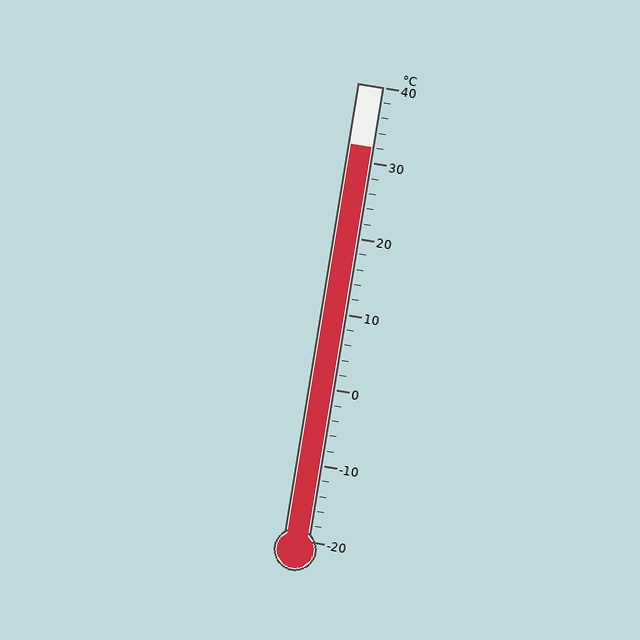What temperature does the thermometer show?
The thermometer shows approximately 32°C.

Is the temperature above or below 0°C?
The temperature is above 0°C.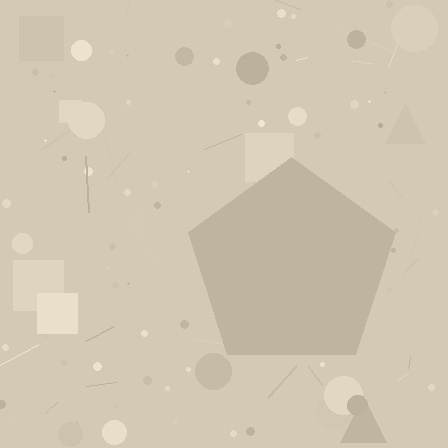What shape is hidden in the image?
A pentagon is hidden in the image.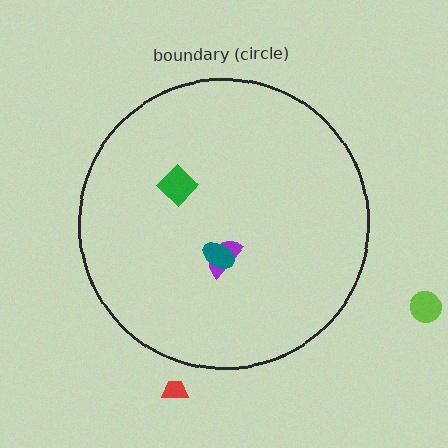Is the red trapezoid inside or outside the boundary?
Outside.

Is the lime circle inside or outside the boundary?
Outside.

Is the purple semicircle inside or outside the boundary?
Inside.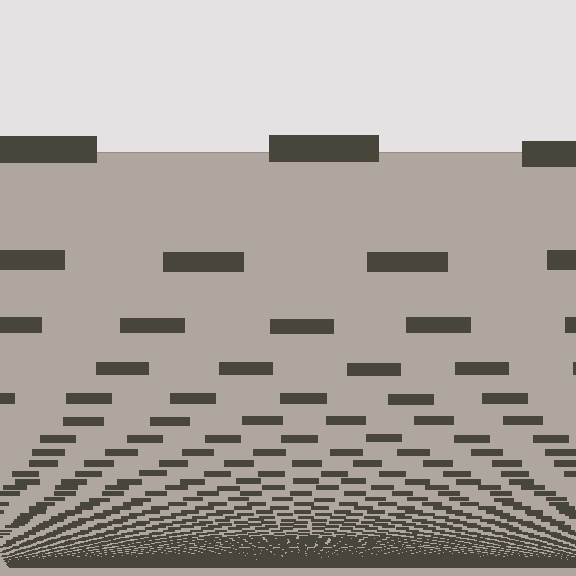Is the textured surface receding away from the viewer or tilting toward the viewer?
The surface appears to tilt toward the viewer. Texture elements get larger and sparser toward the top.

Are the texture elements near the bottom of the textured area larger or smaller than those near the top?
Smaller. The gradient is inverted — elements near the bottom are smaller and denser.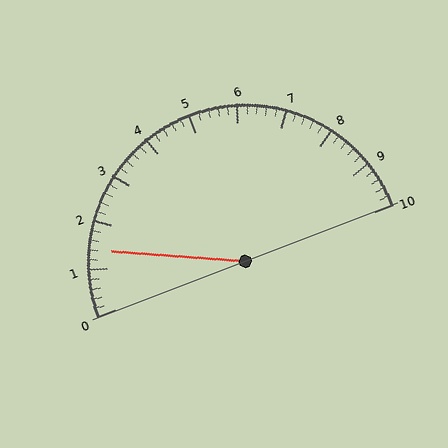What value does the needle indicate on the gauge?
The needle indicates approximately 1.4.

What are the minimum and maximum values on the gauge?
The gauge ranges from 0 to 10.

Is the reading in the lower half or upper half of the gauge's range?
The reading is in the lower half of the range (0 to 10).